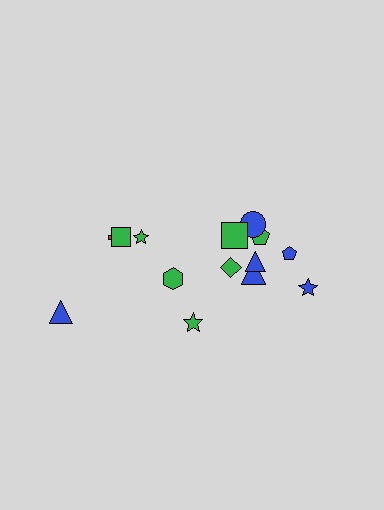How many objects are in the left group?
There are 6 objects.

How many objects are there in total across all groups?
There are 14 objects.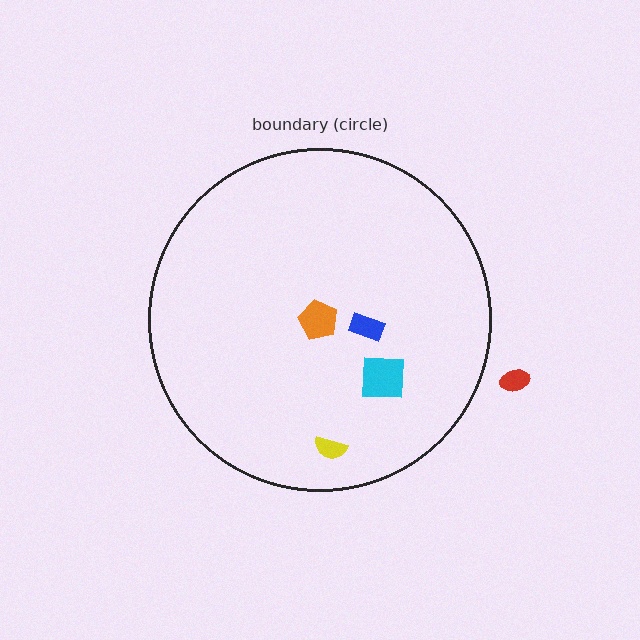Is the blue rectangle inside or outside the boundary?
Inside.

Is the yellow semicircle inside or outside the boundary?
Inside.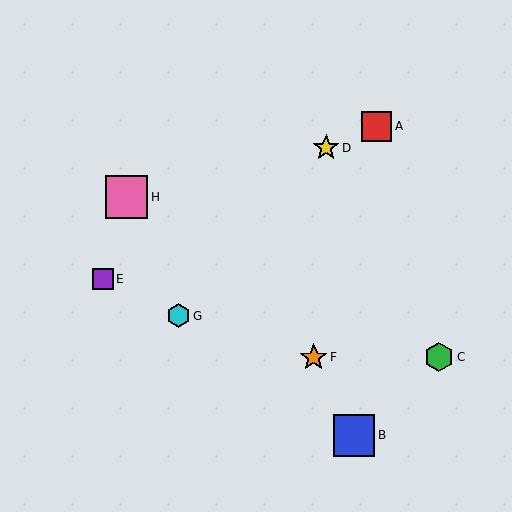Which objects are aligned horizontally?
Objects C, F are aligned horizontally.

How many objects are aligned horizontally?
2 objects (C, F) are aligned horizontally.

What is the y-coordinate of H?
Object H is at y≈197.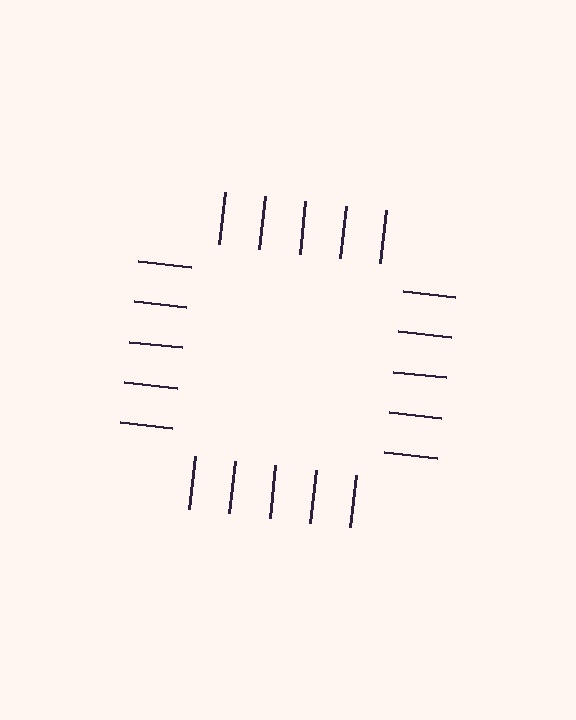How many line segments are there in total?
20 — 5 along each of the 4 edges.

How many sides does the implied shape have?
4 sides — the line-ends trace a square.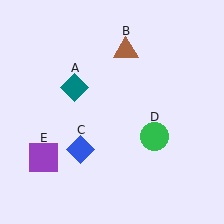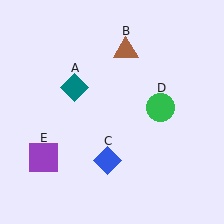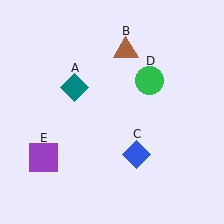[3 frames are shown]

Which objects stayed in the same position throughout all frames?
Teal diamond (object A) and brown triangle (object B) and purple square (object E) remained stationary.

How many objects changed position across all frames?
2 objects changed position: blue diamond (object C), green circle (object D).